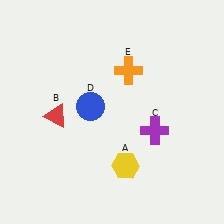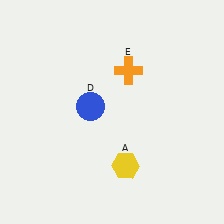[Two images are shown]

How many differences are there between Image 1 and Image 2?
There are 2 differences between the two images.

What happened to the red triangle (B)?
The red triangle (B) was removed in Image 2. It was in the bottom-left area of Image 1.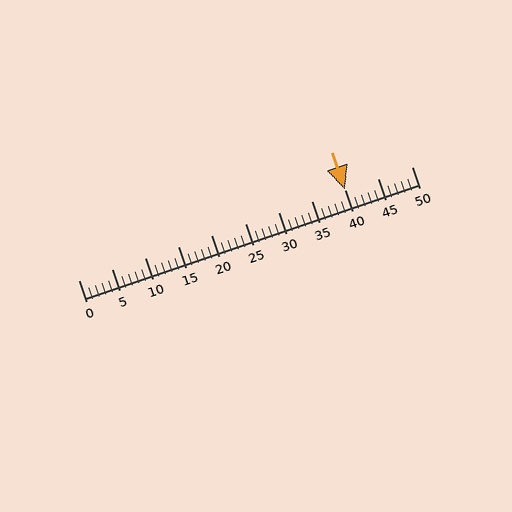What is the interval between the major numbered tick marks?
The major tick marks are spaced 5 units apart.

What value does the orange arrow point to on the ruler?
The orange arrow points to approximately 40.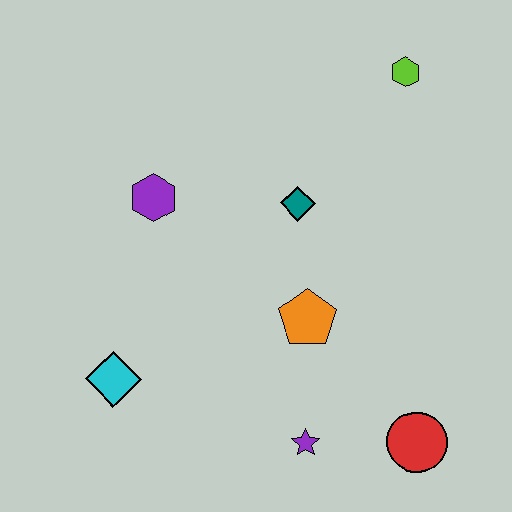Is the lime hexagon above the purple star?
Yes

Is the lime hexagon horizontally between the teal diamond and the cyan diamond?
No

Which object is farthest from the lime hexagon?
The cyan diamond is farthest from the lime hexagon.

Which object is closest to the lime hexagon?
The teal diamond is closest to the lime hexagon.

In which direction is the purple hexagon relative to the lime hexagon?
The purple hexagon is to the left of the lime hexagon.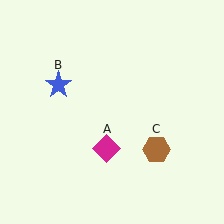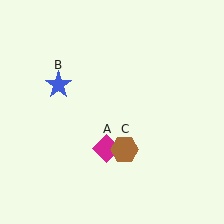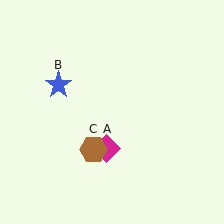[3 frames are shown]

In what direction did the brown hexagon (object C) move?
The brown hexagon (object C) moved left.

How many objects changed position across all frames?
1 object changed position: brown hexagon (object C).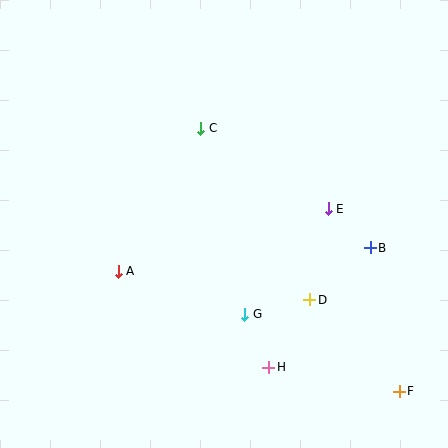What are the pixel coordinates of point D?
Point D is at (310, 300).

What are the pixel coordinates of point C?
Point C is at (201, 128).